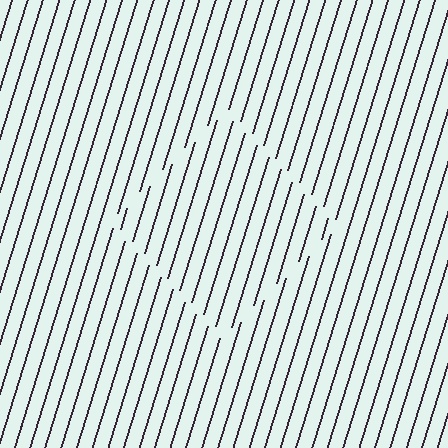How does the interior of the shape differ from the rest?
The interior of the shape contains the same grating, shifted by half a period — the contour is defined by the phase discontinuity where line-ends from the inner and outer gratings abut.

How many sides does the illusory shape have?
4 sides — the line-ends trace a square.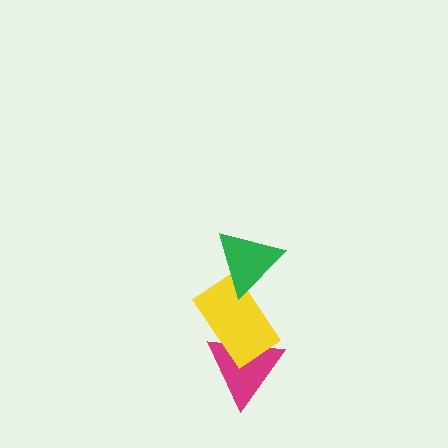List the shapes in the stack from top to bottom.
From top to bottom: the green triangle, the yellow rectangle, the magenta triangle.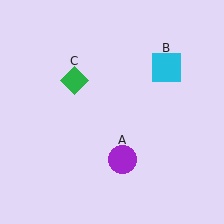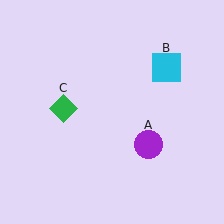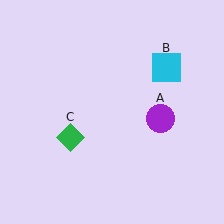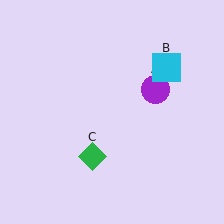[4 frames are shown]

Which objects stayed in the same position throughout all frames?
Cyan square (object B) remained stationary.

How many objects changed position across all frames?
2 objects changed position: purple circle (object A), green diamond (object C).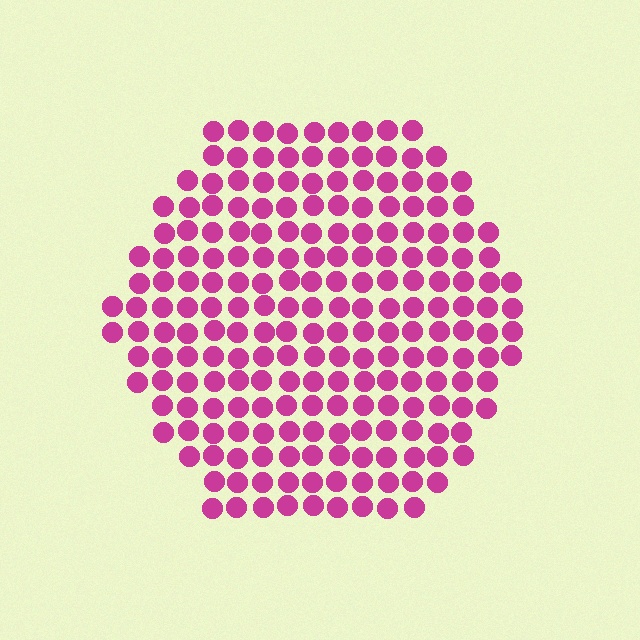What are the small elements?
The small elements are circles.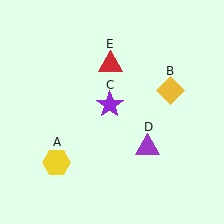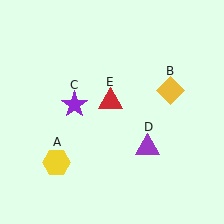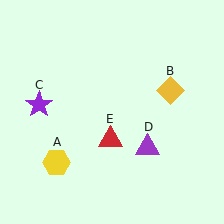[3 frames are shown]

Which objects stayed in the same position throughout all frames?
Yellow hexagon (object A) and yellow diamond (object B) and purple triangle (object D) remained stationary.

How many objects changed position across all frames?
2 objects changed position: purple star (object C), red triangle (object E).